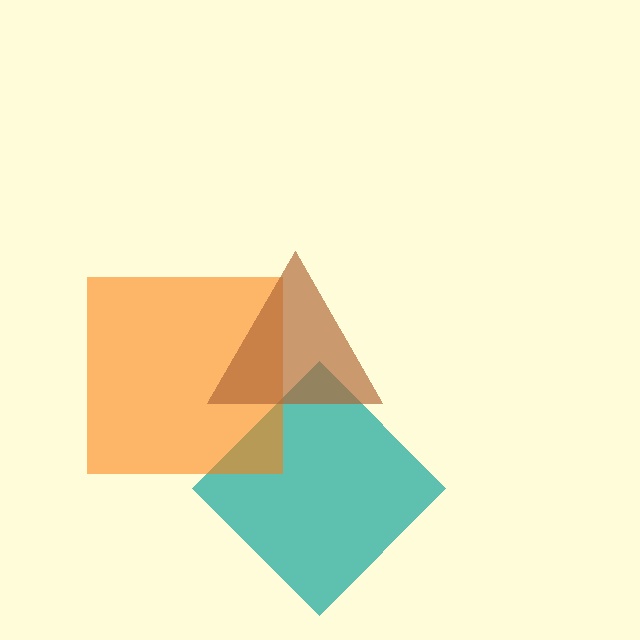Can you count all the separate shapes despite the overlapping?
Yes, there are 3 separate shapes.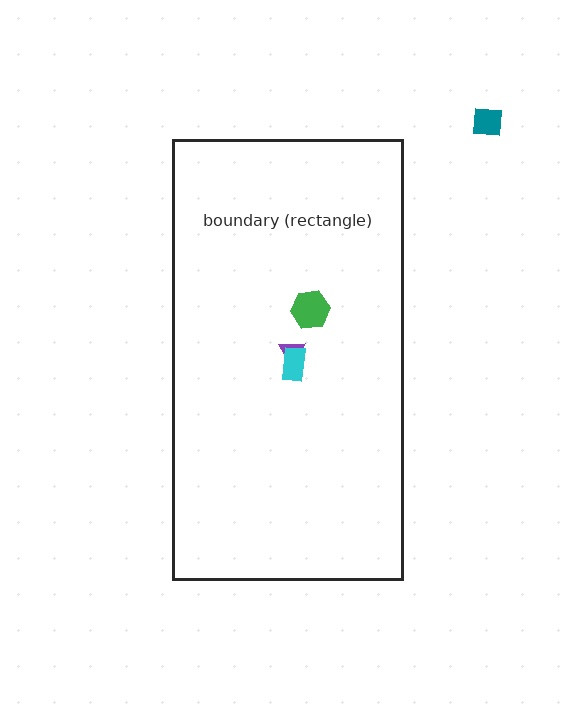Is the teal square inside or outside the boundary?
Outside.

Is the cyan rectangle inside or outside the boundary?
Inside.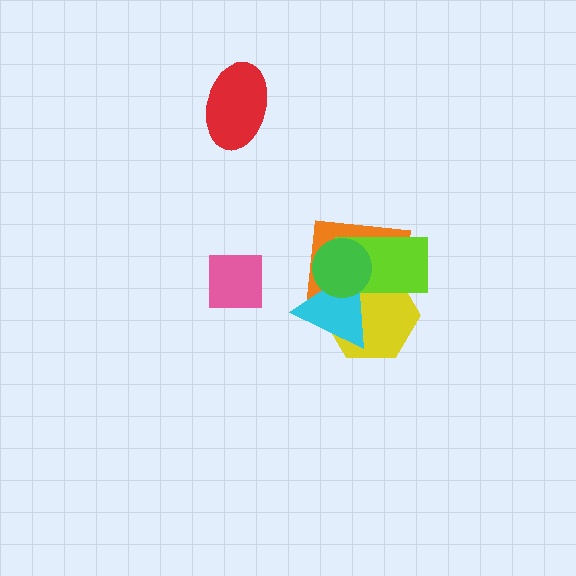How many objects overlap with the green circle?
4 objects overlap with the green circle.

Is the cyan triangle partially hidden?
Yes, it is partially covered by another shape.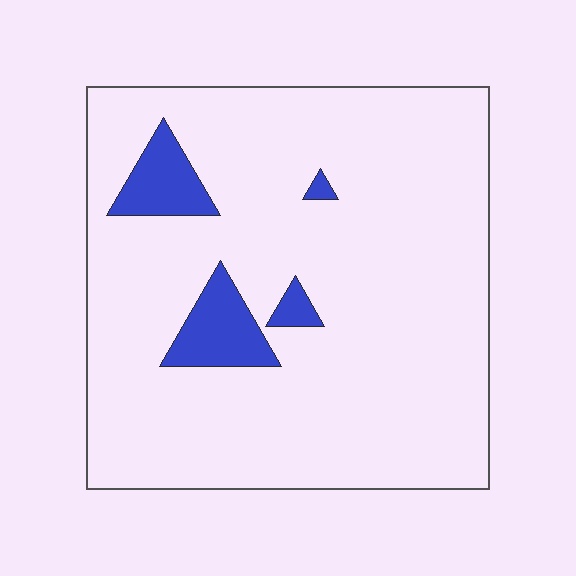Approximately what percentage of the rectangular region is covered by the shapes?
Approximately 10%.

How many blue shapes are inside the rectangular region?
4.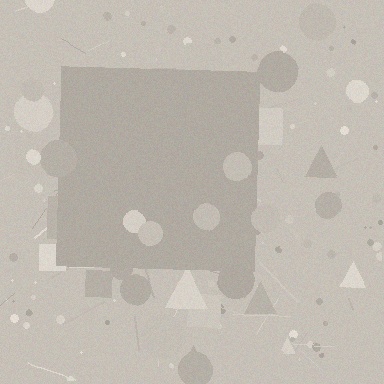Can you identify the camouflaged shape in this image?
The camouflaged shape is a square.